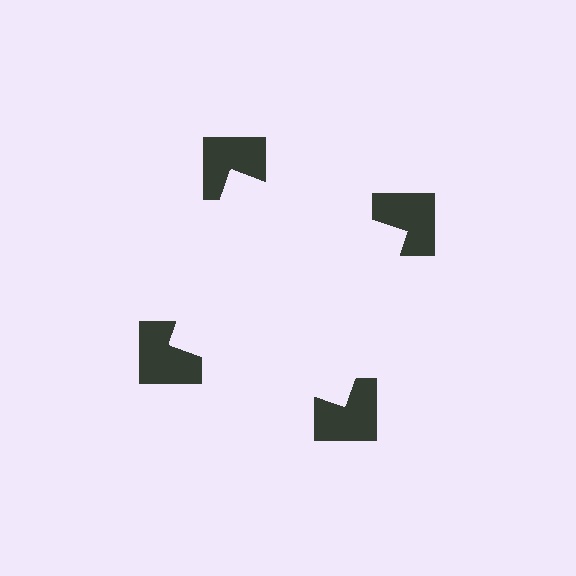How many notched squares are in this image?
There are 4 — one at each vertex of the illusory square.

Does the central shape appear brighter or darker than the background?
It typically appears slightly brighter than the background, even though no actual brightness change is drawn.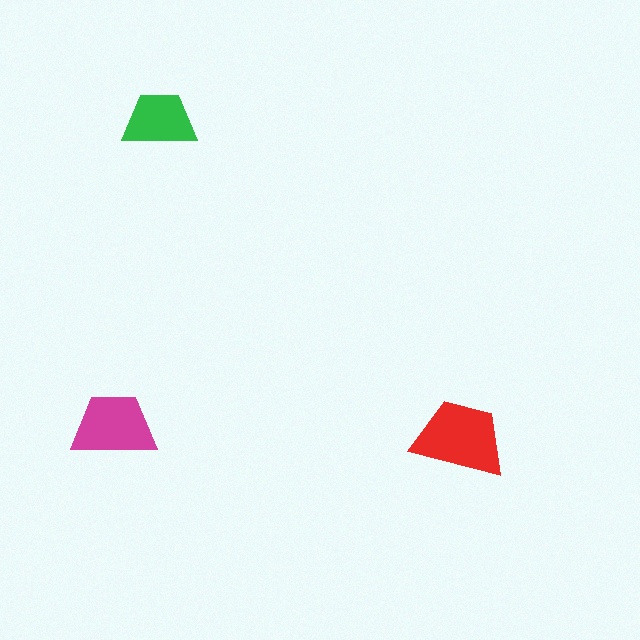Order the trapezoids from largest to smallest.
the red one, the magenta one, the green one.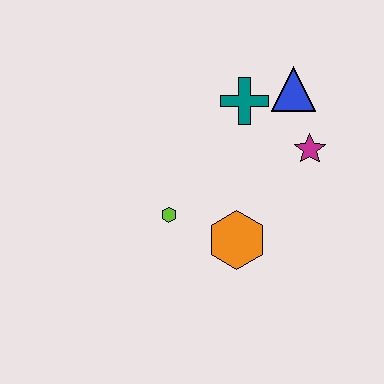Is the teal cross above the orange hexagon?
Yes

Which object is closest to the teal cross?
The blue triangle is closest to the teal cross.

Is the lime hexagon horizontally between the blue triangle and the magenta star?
No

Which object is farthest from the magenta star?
The lime hexagon is farthest from the magenta star.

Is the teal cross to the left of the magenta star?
Yes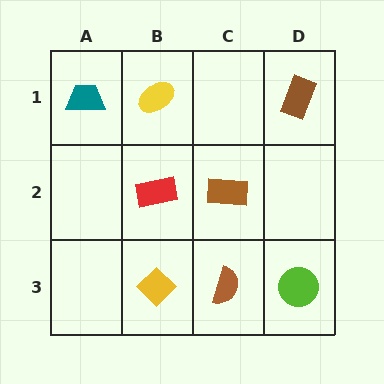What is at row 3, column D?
A lime circle.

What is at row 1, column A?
A teal trapezoid.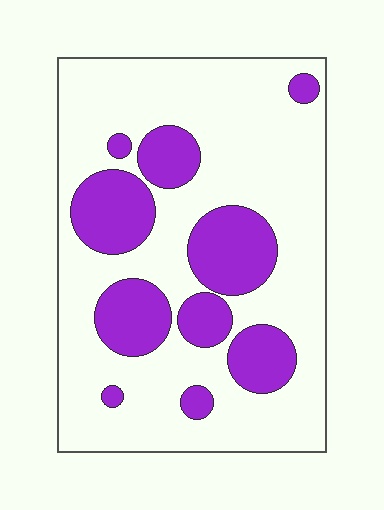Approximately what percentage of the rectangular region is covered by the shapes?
Approximately 25%.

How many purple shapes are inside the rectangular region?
10.